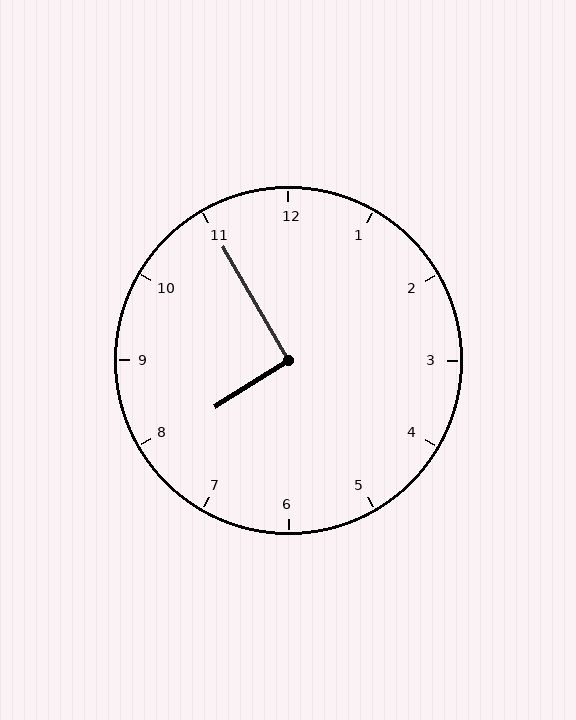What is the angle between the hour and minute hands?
Approximately 92 degrees.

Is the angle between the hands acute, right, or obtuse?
It is right.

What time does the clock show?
7:55.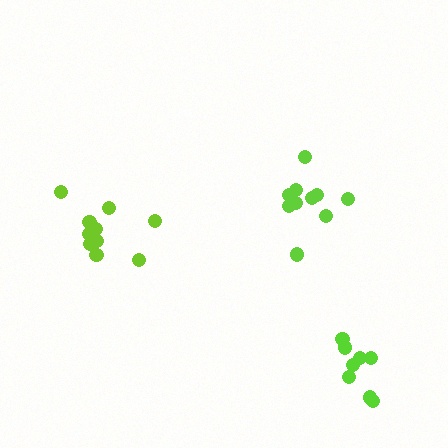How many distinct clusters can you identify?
There are 3 distinct clusters.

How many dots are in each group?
Group 1: 10 dots, Group 2: 8 dots, Group 3: 11 dots (29 total).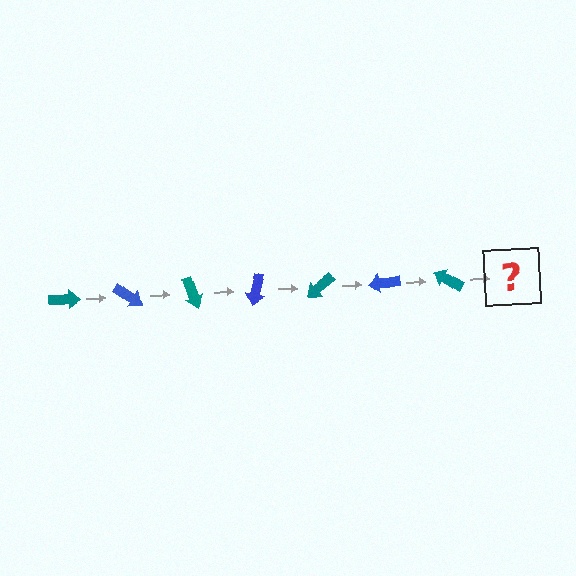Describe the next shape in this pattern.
It should be a blue arrow, rotated 245 degrees from the start.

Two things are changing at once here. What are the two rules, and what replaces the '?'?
The two rules are that it rotates 35 degrees each step and the color cycles through teal and blue. The '?' should be a blue arrow, rotated 245 degrees from the start.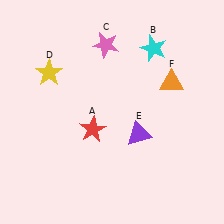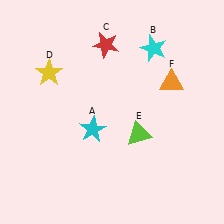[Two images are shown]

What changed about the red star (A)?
In Image 1, A is red. In Image 2, it changed to cyan.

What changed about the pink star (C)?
In Image 1, C is pink. In Image 2, it changed to red.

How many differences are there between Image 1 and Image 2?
There are 3 differences between the two images.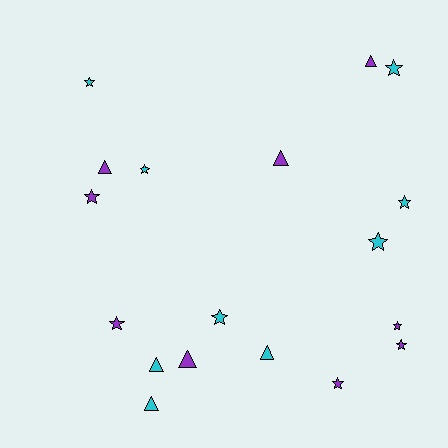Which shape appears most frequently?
Star, with 11 objects.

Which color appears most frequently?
Cyan, with 9 objects.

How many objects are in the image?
There are 18 objects.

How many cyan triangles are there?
There are 3 cyan triangles.